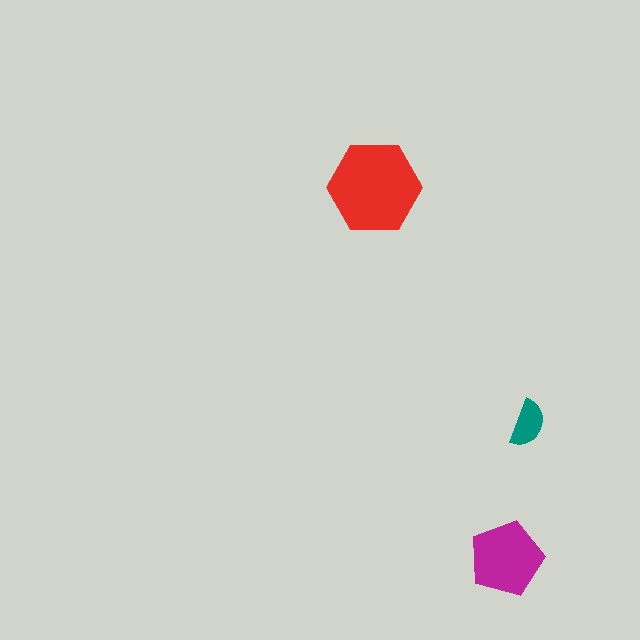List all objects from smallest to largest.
The teal semicircle, the magenta pentagon, the red hexagon.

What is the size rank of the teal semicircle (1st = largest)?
3rd.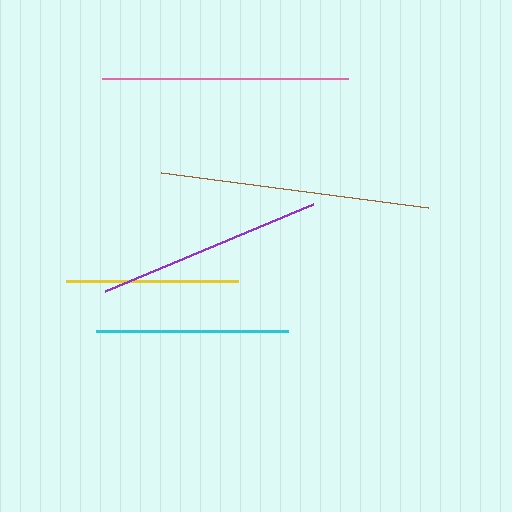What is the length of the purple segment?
The purple segment is approximately 226 pixels long.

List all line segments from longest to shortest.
From longest to shortest: brown, pink, purple, cyan, yellow.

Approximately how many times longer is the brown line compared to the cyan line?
The brown line is approximately 1.4 times the length of the cyan line.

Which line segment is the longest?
The brown line is the longest at approximately 270 pixels.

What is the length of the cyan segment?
The cyan segment is approximately 192 pixels long.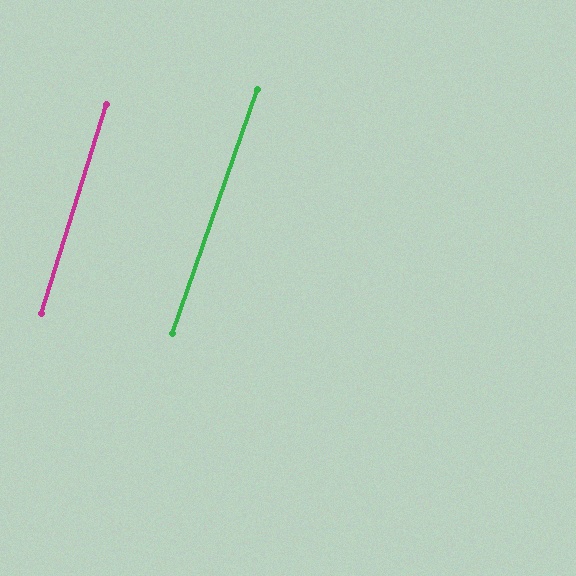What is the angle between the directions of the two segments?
Approximately 2 degrees.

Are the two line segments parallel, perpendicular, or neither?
Parallel — their directions differ by only 1.9°.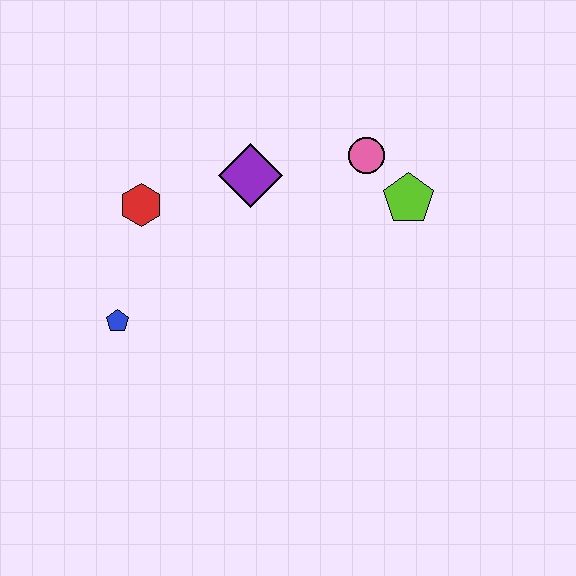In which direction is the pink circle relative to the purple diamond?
The pink circle is to the right of the purple diamond.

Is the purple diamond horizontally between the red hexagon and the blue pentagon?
No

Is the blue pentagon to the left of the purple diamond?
Yes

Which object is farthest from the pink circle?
The blue pentagon is farthest from the pink circle.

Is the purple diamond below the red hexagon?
No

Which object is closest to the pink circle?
The lime pentagon is closest to the pink circle.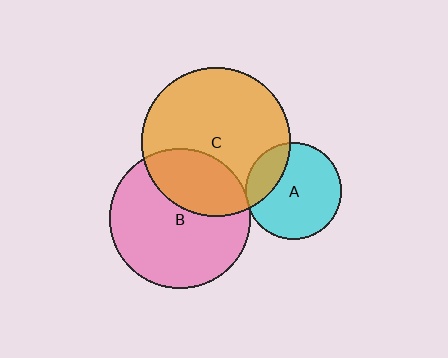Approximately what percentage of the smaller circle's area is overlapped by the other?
Approximately 30%.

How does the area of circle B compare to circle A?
Approximately 2.1 times.